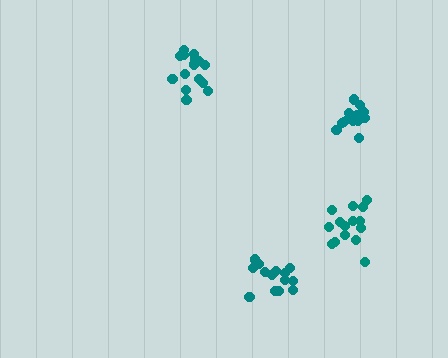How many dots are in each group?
Group 1: 15 dots, Group 2: 14 dots, Group 3: 15 dots, Group 4: 15 dots (59 total).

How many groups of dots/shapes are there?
There are 4 groups.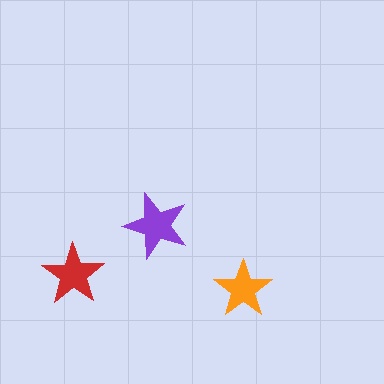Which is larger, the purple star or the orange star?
The purple one.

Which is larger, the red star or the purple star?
The purple one.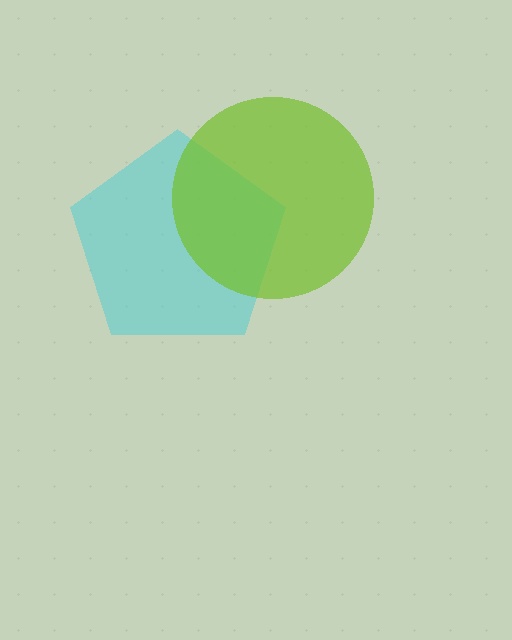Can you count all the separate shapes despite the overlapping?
Yes, there are 2 separate shapes.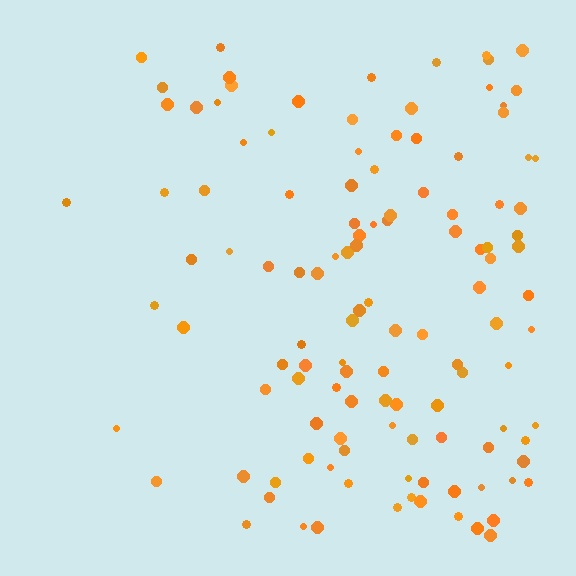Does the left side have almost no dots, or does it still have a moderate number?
Still a moderate number, just noticeably fewer than the right.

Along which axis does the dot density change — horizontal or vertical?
Horizontal.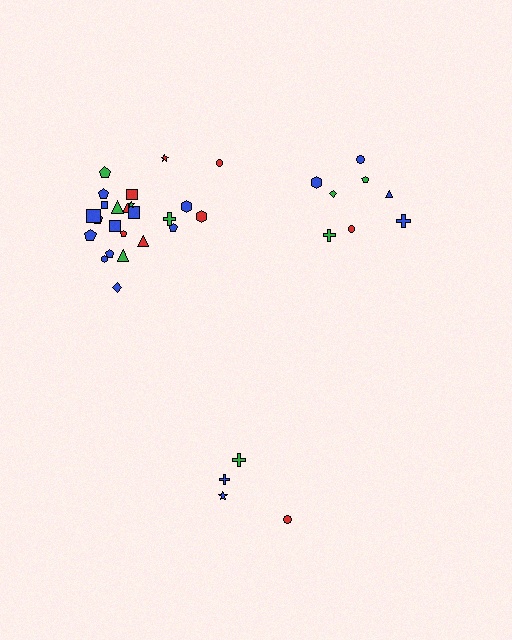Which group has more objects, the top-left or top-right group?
The top-left group.